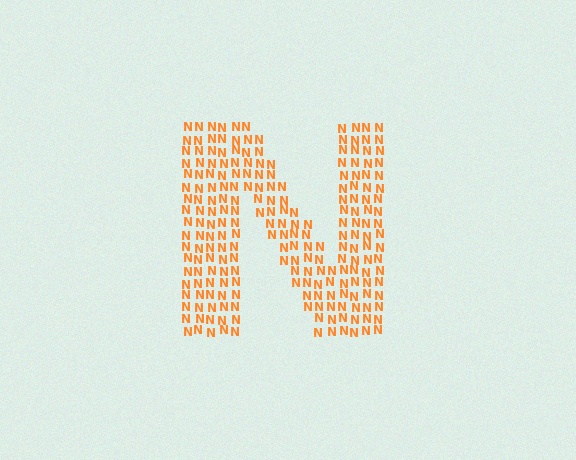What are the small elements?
The small elements are letter N's.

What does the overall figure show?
The overall figure shows the letter N.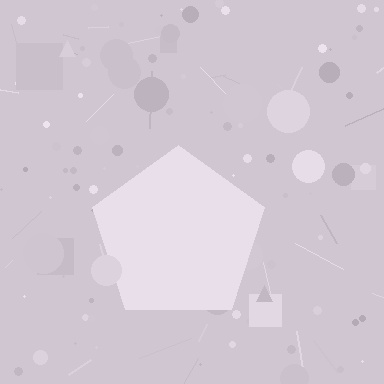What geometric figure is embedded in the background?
A pentagon is embedded in the background.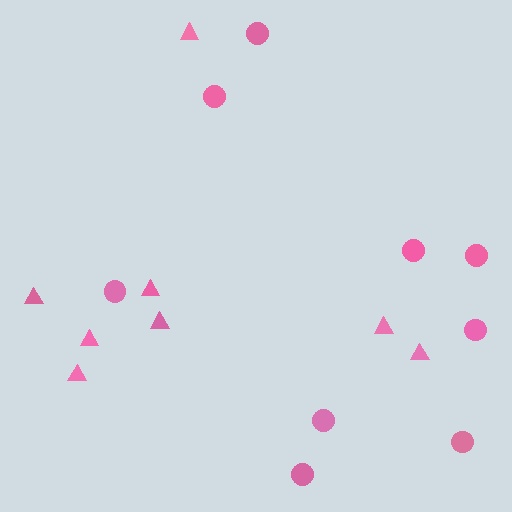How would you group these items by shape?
There are 2 groups: one group of triangles (8) and one group of circles (9).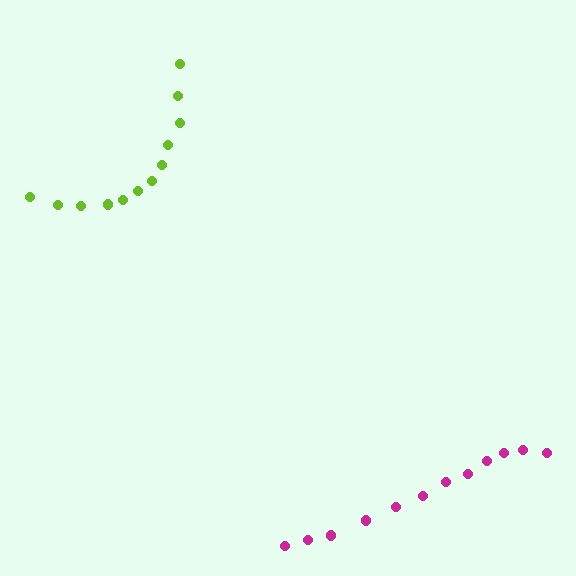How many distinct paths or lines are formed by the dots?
There are 2 distinct paths.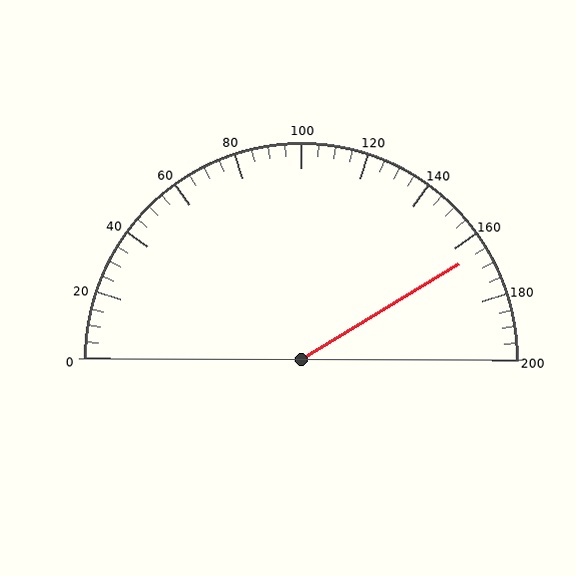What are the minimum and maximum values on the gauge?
The gauge ranges from 0 to 200.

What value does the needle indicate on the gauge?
The needle indicates approximately 165.